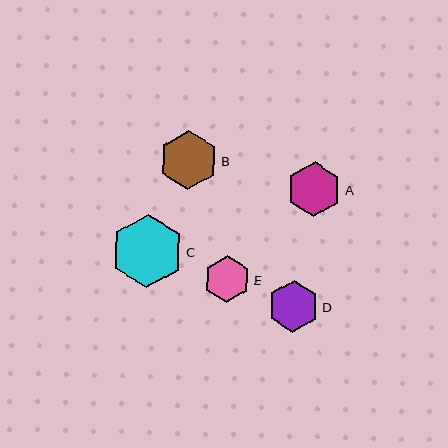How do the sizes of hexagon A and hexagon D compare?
Hexagon A and hexagon D are approximately the same size.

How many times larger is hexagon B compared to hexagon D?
Hexagon B is approximately 1.1 times the size of hexagon D.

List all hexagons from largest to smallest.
From largest to smallest: C, B, A, D, E.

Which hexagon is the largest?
Hexagon C is the largest with a size of approximately 73 pixels.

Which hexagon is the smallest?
Hexagon E is the smallest with a size of approximately 46 pixels.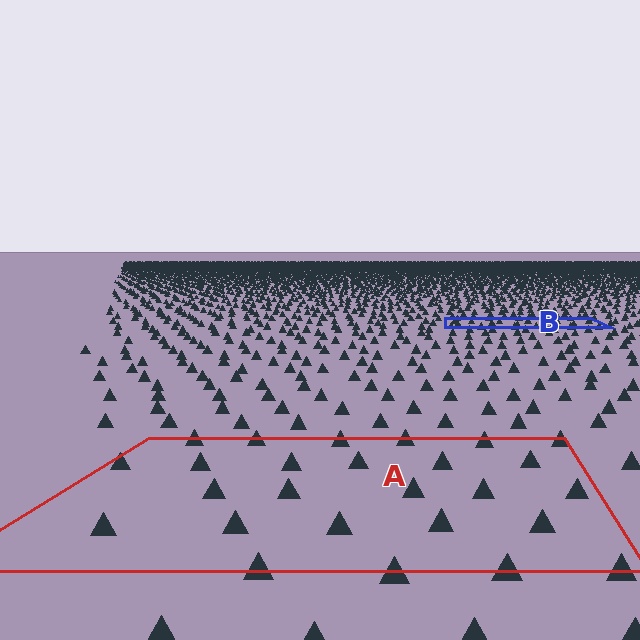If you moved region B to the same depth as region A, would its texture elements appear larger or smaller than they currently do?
They would appear larger. At a closer depth, the same texture elements are projected at a bigger on-screen size.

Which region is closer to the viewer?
Region A is closer. The texture elements there are larger and more spread out.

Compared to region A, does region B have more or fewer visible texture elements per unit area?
Region B has more texture elements per unit area — they are packed more densely because it is farther away.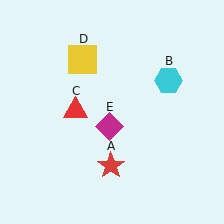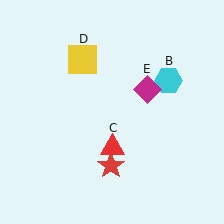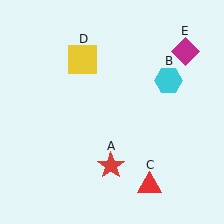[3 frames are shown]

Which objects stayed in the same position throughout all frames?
Red star (object A) and cyan hexagon (object B) and yellow square (object D) remained stationary.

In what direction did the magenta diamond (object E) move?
The magenta diamond (object E) moved up and to the right.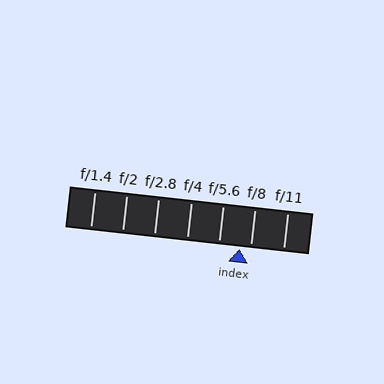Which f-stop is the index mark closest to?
The index mark is closest to f/8.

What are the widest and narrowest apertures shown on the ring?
The widest aperture shown is f/1.4 and the narrowest is f/11.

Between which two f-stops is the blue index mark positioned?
The index mark is between f/5.6 and f/8.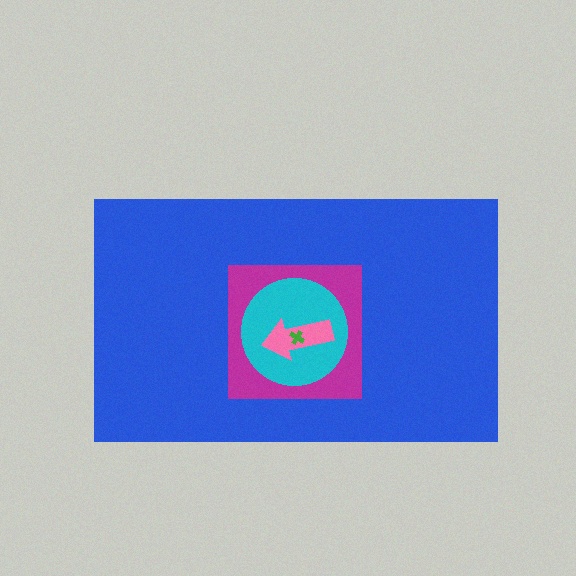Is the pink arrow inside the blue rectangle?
Yes.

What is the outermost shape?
The blue rectangle.